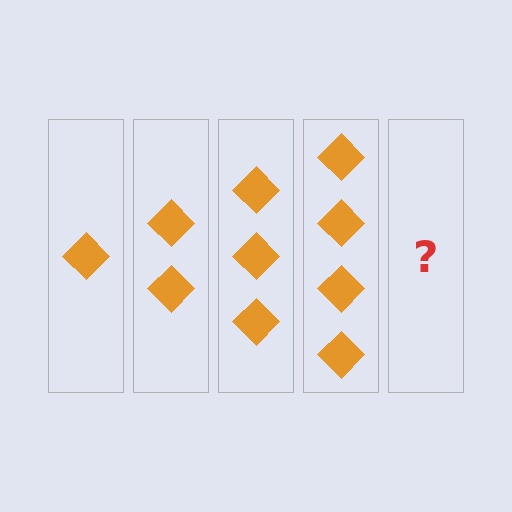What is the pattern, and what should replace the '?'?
The pattern is that each step adds one more diamond. The '?' should be 5 diamonds.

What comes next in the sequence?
The next element should be 5 diamonds.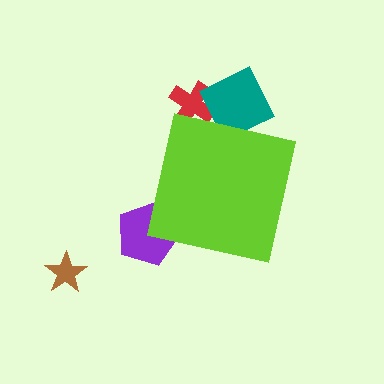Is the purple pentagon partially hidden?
Yes, the purple pentagon is partially hidden behind the lime square.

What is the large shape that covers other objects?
A lime square.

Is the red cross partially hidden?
Yes, the red cross is partially hidden behind the lime square.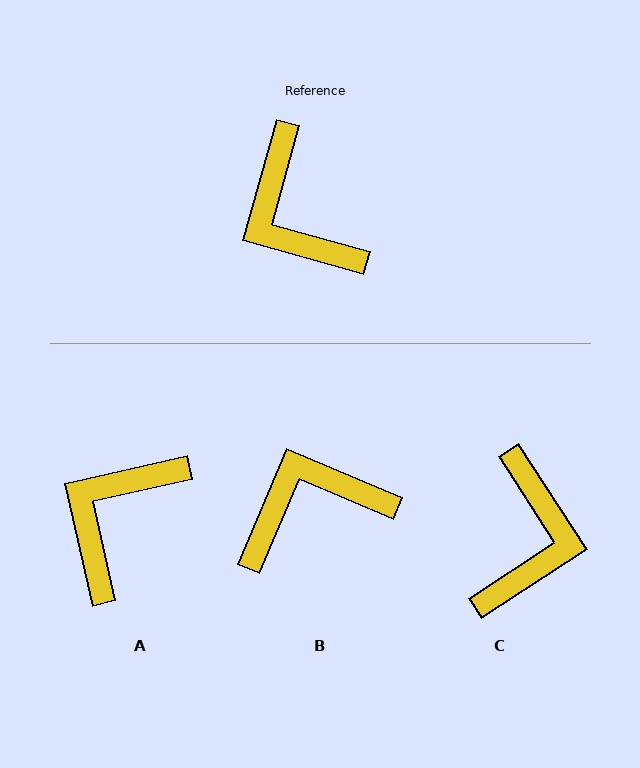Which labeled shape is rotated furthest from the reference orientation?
C, about 139 degrees away.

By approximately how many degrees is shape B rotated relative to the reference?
Approximately 97 degrees clockwise.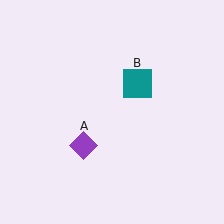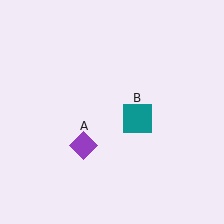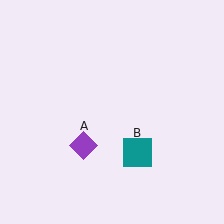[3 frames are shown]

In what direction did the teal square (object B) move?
The teal square (object B) moved down.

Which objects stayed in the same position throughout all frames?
Purple diamond (object A) remained stationary.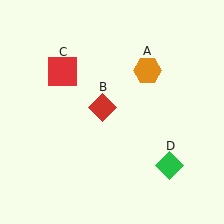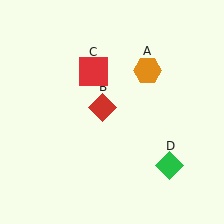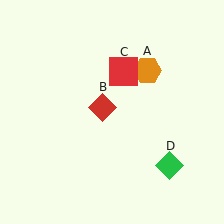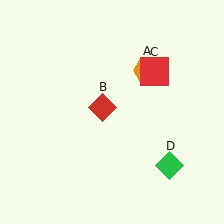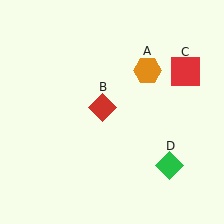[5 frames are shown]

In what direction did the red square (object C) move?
The red square (object C) moved right.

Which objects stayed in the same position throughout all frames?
Orange hexagon (object A) and red diamond (object B) and green diamond (object D) remained stationary.